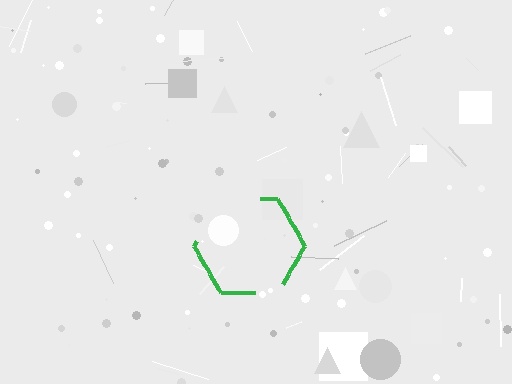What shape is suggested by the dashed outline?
The dashed outline suggests a hexagon.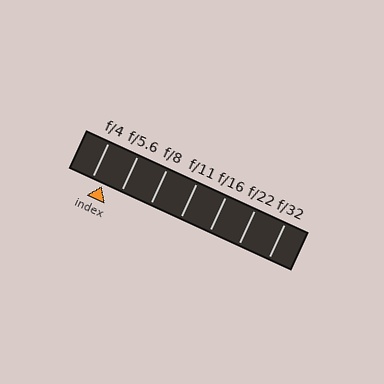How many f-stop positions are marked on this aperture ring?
There are 7 f-stop positions marked.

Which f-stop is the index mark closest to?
The index mark is closest to f/4.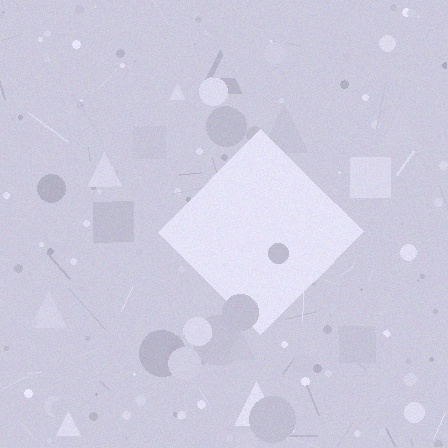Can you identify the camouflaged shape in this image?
The camouflaged shape is a diamond.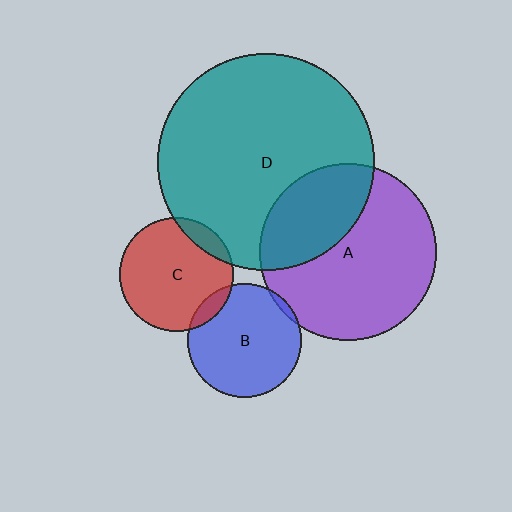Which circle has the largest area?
Circle D (teal).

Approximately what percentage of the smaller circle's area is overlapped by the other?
Approximately 5%.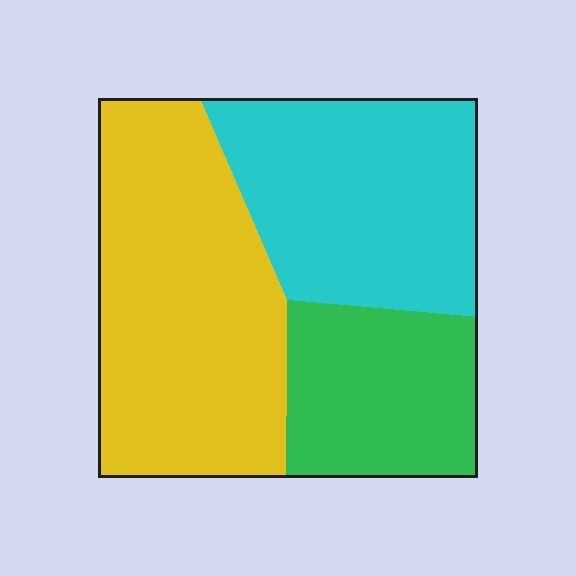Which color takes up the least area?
Green, at roughly 20%.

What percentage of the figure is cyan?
Cyan covers roughly 35% of the figure.